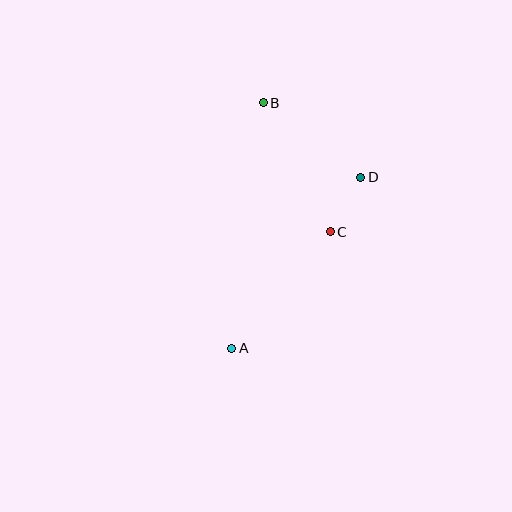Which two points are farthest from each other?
Points A and B are farthest from each other.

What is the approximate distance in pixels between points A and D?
The distance between A and D is approximately 215 pixels.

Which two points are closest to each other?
Points C and D are closest to each other.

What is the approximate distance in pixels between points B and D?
The distance between B and D is approximately 122 pixels.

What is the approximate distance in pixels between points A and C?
The distance between A and C is approximately 153 pixels.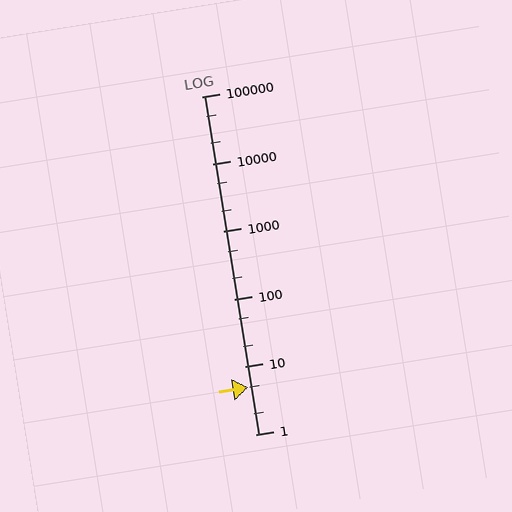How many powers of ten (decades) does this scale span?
The scale spans 5 decades, from 1 to 100000.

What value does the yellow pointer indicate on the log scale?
The pointer indicates approximately 4.9.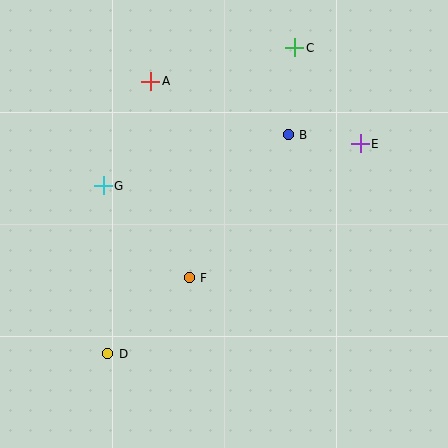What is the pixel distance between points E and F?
The distance between E and F is 217 pixels.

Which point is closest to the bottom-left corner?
Point D is closest to the bottom-left corner.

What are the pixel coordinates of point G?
Point G is at (103, 186).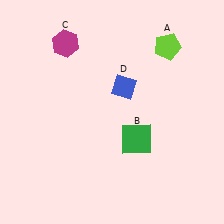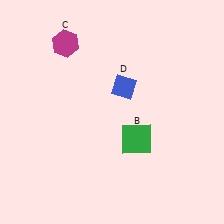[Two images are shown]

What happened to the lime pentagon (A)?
The lime pentagon (A) was removed in Image 2. It was in the top-right area of Image 1.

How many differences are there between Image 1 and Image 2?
There is 1 difference between the two images.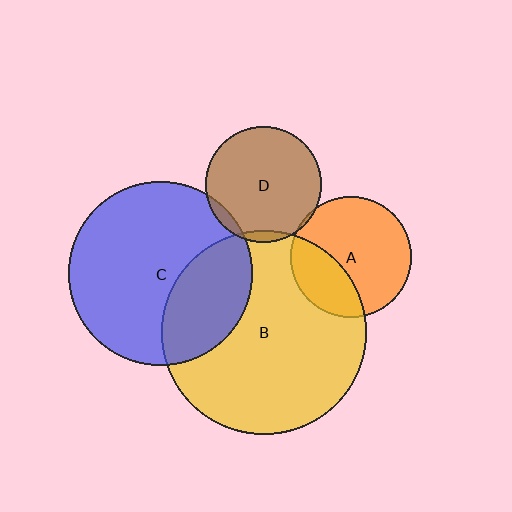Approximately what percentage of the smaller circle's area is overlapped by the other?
Approximately 5%.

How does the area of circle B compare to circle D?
Approximately 3.1 times.